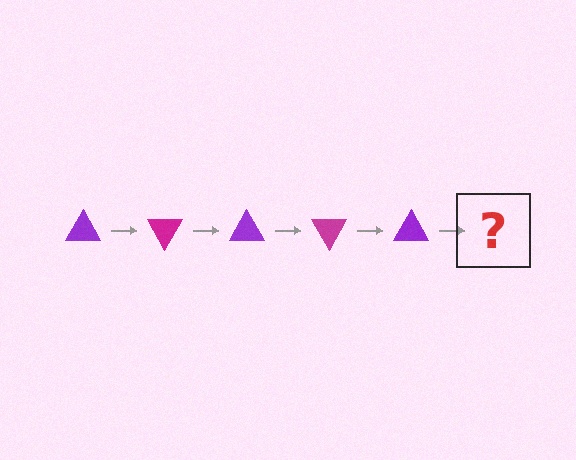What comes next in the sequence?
The next element should be a magenta triangle, rotated 300 degrees from the start.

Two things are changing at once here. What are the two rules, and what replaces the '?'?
The two rules are that it rotates 60 degrees each step and the color cycles through purple and magenta. The '?' should be a magenta triangle, rotated 300 degrees from the start.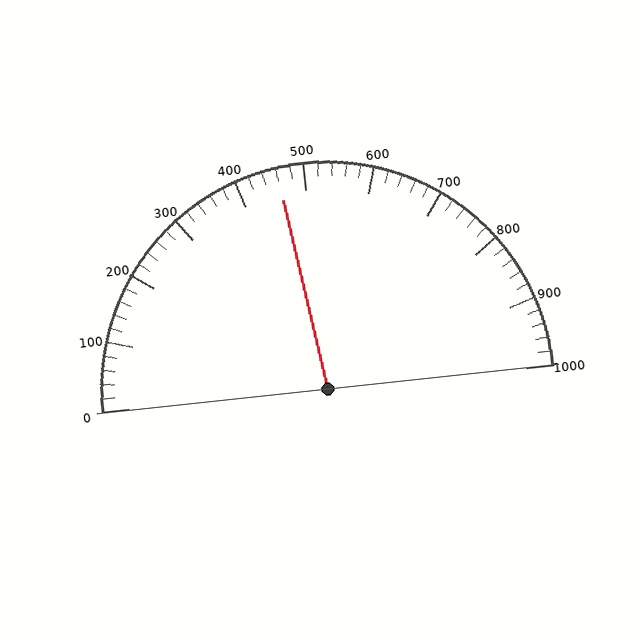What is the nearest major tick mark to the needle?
The nearest major tick mark is 500.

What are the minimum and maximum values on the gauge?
The gauge ranges from 0 to 1000.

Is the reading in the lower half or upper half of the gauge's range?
The reading is in the lower half of the range (0 to 1000).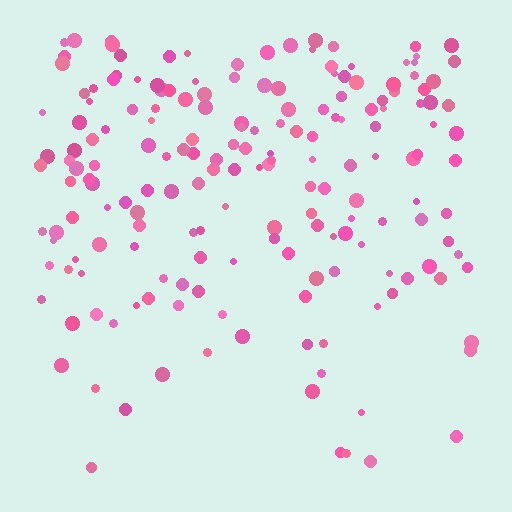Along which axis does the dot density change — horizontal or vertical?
Vertical.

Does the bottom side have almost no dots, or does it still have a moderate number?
Still a moderate number, just noticeably fewer than the top.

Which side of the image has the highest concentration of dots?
The top.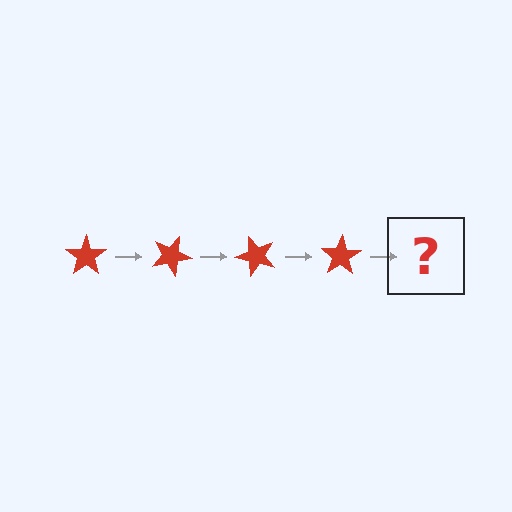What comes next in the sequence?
The next element should be a red star rotated 100 degrees.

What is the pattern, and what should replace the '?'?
The pattern is that the star rotates 25 degrees each step. The '?' should be a red star rotated 100 degrees.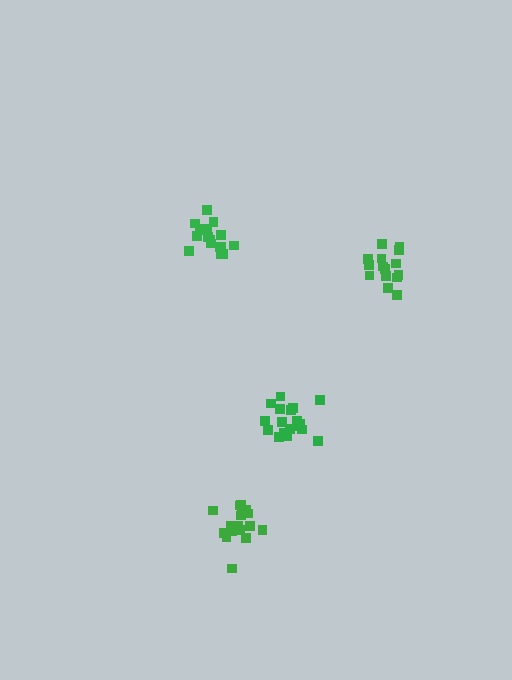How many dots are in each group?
Group 1: 18 dots, Group 2: 18 dots, Group 3: 17 dots, Group 4: 17 dots (70 total).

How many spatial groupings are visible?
There are 4 spatial groupings.